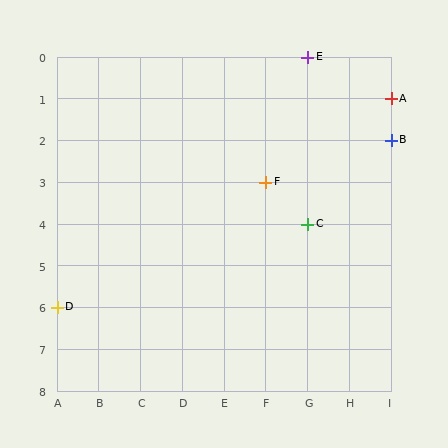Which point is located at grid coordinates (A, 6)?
Point D is at (A, 6).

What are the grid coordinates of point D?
Point D is at grid coordinates (A, 6).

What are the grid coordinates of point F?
Point F is at grid coordinates (F, 3).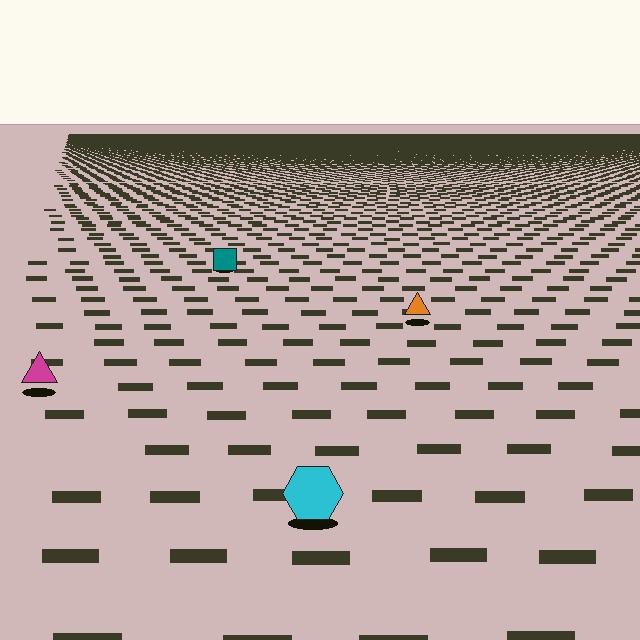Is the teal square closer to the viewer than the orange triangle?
No. The orange triangle is closer — you can tell from the texture gradient: the ground texture is coarser near it.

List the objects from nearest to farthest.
From nearest to farthest: the cyan hexagon, the magenta triangle, the orange triangle, the teal square.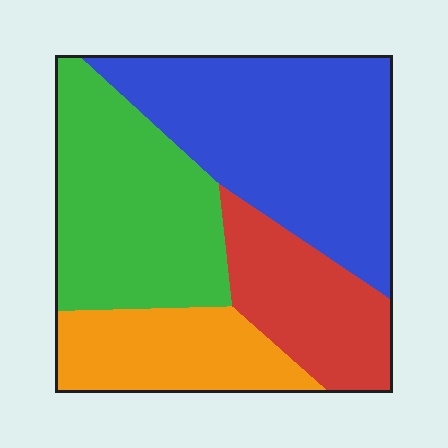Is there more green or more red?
Green.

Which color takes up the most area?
Blue, at roughly 35%.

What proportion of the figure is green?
Green takes up between a quarter and a half of the figure.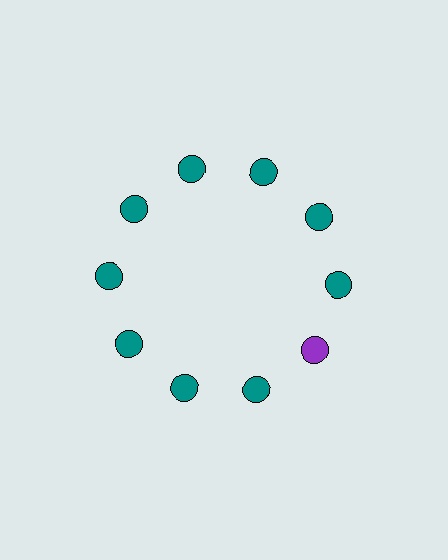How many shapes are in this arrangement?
There are 10 shapes arranged in a ring pattern.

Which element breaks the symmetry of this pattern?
The purple circle at roughly the 4 o'clock position breaks the symmetry. All other shapes are teal circles.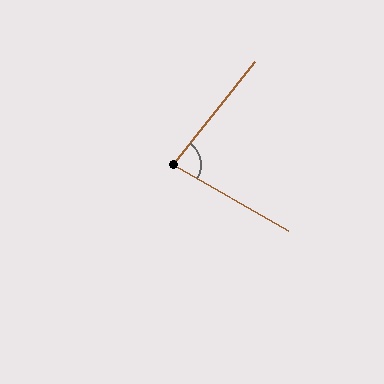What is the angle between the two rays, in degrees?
Approximately 82 degrees.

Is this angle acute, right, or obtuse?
It is acute.